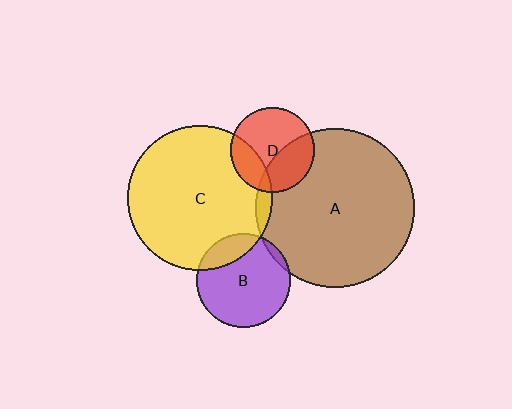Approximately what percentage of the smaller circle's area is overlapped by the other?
Approximately 20%.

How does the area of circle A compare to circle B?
Approximately 2.8 times.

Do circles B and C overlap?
Yes.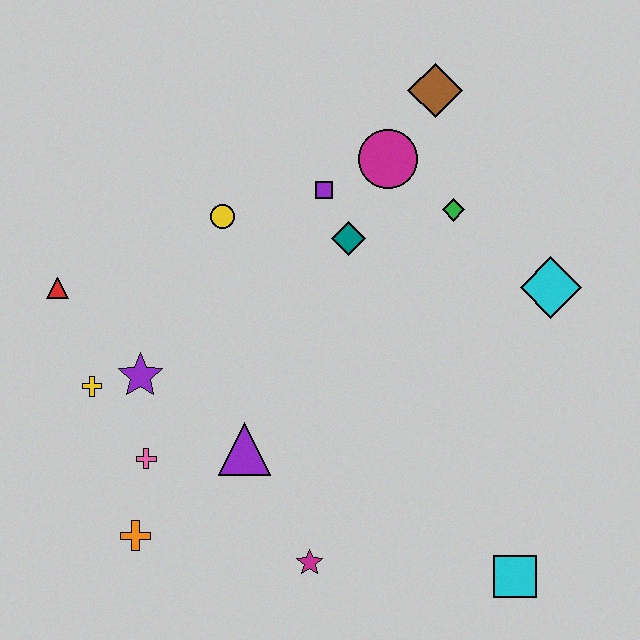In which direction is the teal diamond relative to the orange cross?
The teal diamond is above the orange cross.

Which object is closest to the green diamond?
The magenta circle is closest to the green diamond.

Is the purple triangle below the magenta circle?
Yes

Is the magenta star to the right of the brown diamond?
No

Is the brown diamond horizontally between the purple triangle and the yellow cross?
No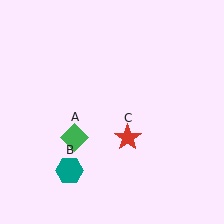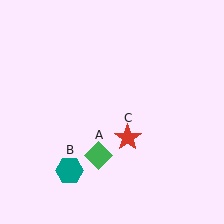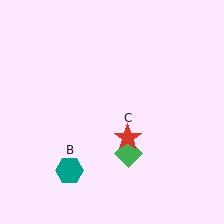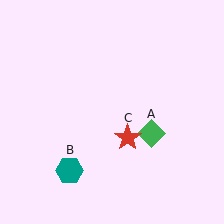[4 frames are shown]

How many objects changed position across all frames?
1 object changed position: green diamond (object A).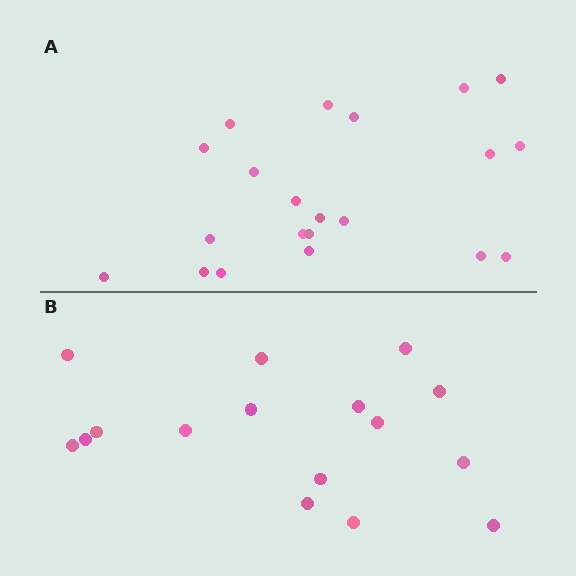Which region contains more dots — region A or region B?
Region A (the top region) has more dots.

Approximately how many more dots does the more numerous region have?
Region A has about 5 more dots than region B.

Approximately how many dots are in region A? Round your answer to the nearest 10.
About 20 dots. (The exact count is 21, which rounds to 20.)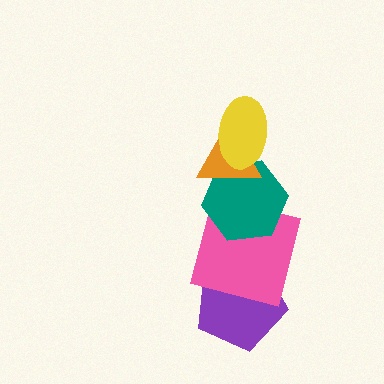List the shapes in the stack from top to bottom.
From top to bottom: the yellow ellipse, the orange triangle, the teal hexagon, the pink square, the purple pentagon.